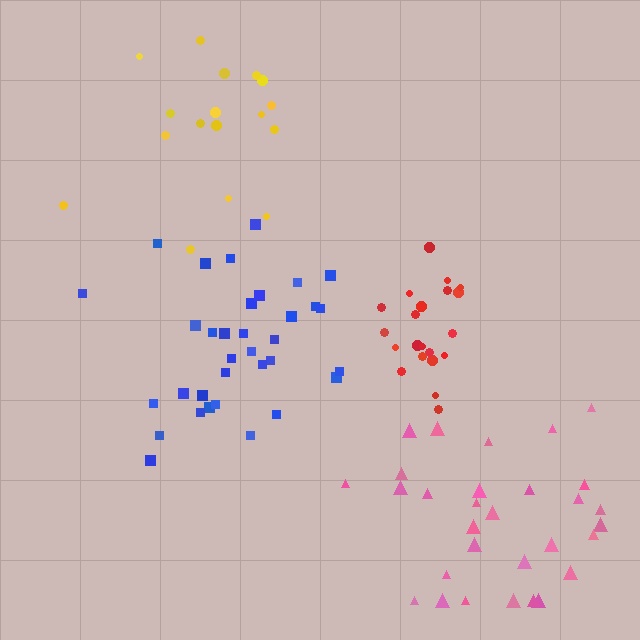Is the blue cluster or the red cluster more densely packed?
Red.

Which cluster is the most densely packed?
Red.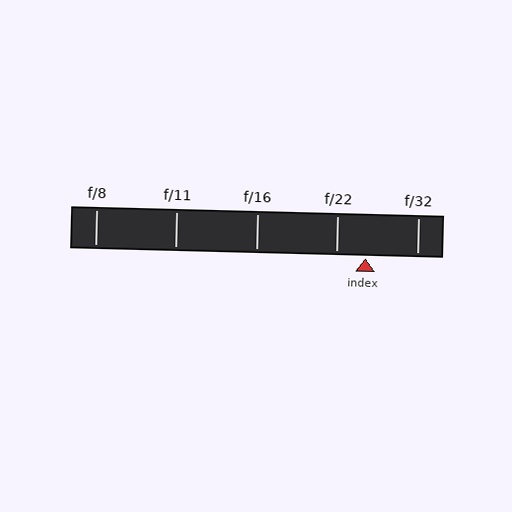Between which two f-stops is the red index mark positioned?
The index mark is between f/22 and f/32.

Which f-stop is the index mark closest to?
The index mark is closest to f/22.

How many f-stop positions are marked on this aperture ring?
There are 5 f-stop positions marked.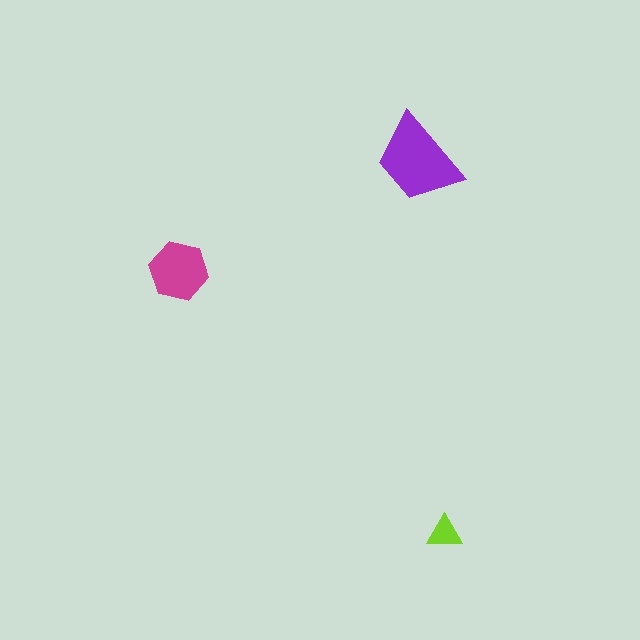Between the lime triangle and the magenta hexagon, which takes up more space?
The magenta hexagon.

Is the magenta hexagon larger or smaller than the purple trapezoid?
Smaller.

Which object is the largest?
The purple trapezoid.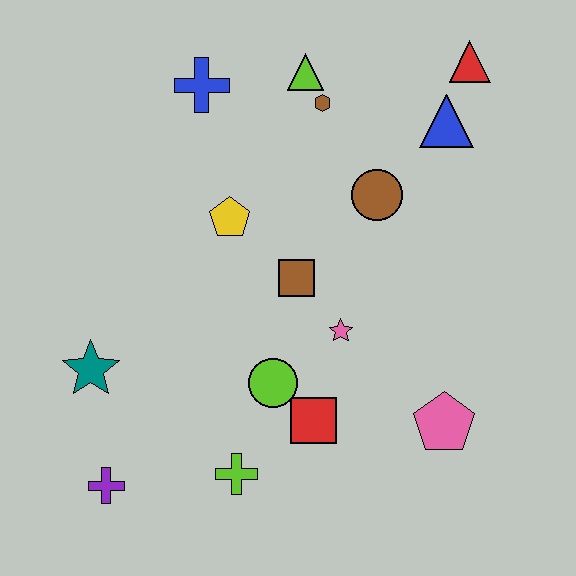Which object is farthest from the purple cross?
The red triangle is farthest from the purple cross.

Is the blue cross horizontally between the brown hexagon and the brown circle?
No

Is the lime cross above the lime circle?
No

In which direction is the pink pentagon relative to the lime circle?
The pink pentagon is to the right of the lime circle.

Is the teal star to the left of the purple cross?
Yes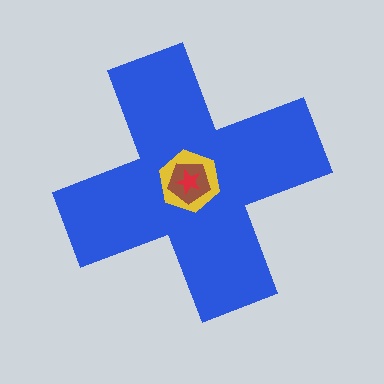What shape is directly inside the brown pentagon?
The red star.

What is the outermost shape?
The blue cross.